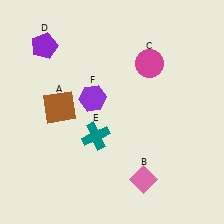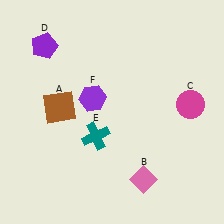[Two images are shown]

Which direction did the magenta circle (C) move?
The magenta circle (C) moved right.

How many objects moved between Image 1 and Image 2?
1 object moved between the two images.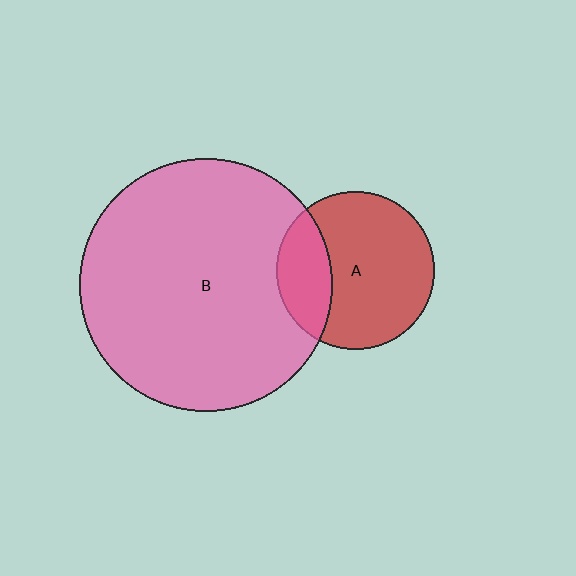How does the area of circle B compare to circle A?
Approximately 2.6 times.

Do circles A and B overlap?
Yes.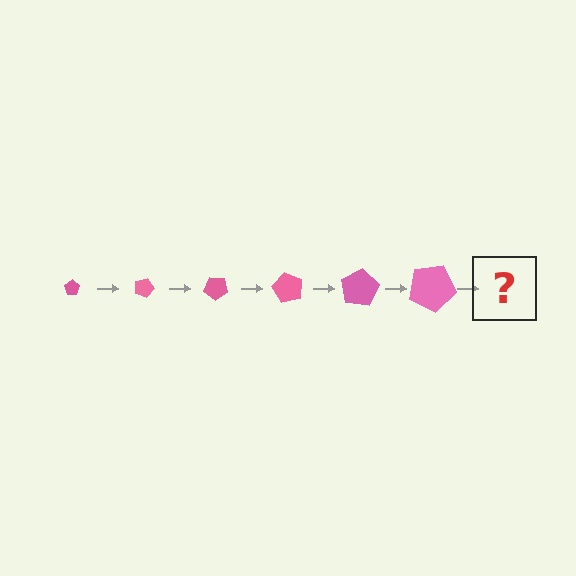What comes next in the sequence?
The next element should be a pentagon, larger than the previous one and rotated 120 degrees from the start.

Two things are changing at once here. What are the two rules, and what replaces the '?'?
The two rules are that the pentagon grows larger each step and it rotates 20 degrees each step. The '?' should be a pentagon, larger than the previous one and rotated 120 degrees from the start.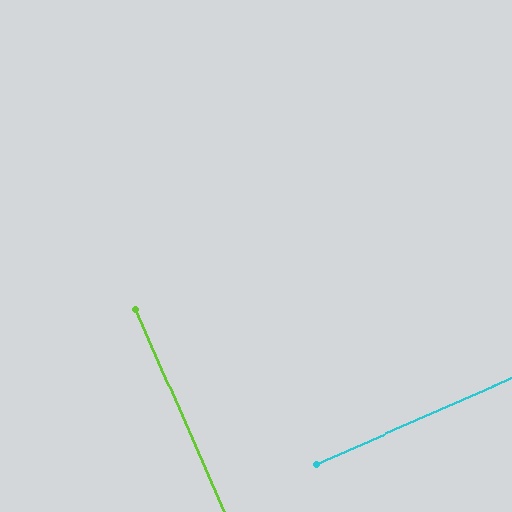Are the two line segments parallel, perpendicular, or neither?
Perpendicular — they meet at approximately 90°.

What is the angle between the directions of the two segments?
Approximately 90 degrees.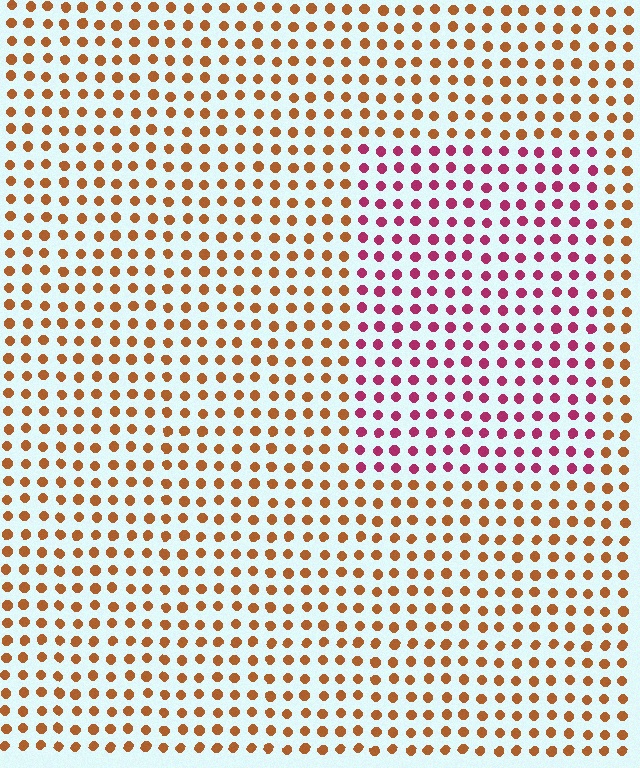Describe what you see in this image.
The image is filled with small brown elements in a uniform arrangement. A rectangle-shaped region is visible where the elements are tinted to a slightly different hue, forming a subtle color boundary.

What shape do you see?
I see a rectangle.